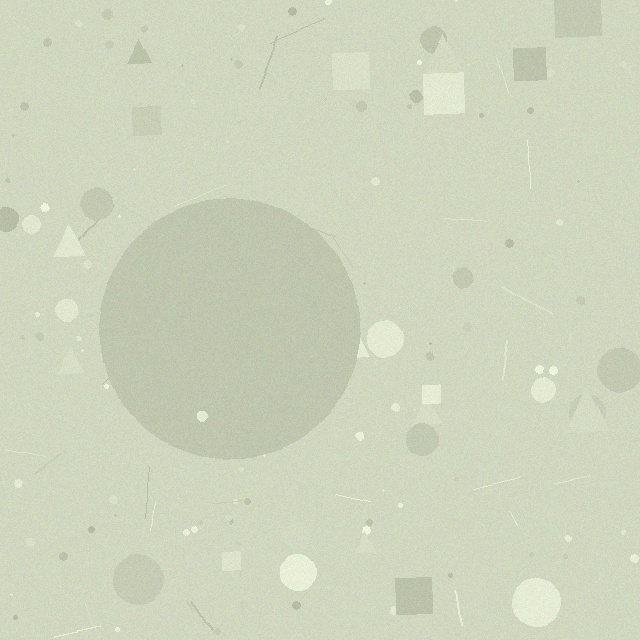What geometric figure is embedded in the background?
A circle is embedded in the background.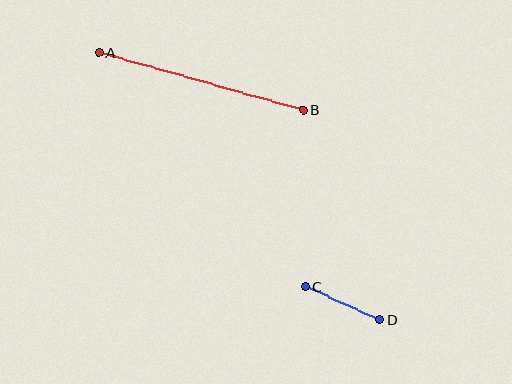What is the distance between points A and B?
The distance is approximately 212 pixels.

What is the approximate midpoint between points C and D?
The midpoint is at approximately (342, 303) pixels.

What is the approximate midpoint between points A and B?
The midpoint is at approximately (201, 81) pixels.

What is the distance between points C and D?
The distance is approximately 82 pixels.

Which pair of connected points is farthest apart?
Points A and B are farthest apart.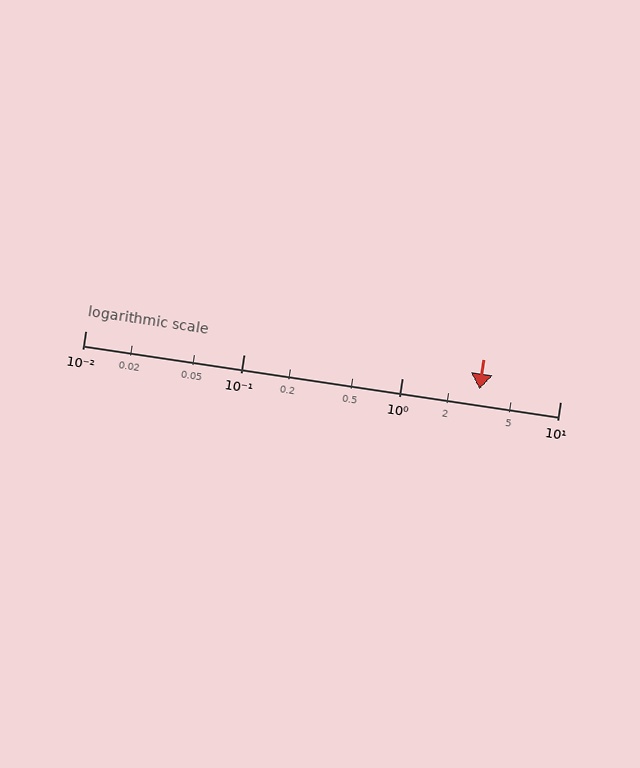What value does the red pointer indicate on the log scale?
The pointer indicates approximately 3.1.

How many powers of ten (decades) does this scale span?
The scale spans 3 decades, from 0.01 to 10.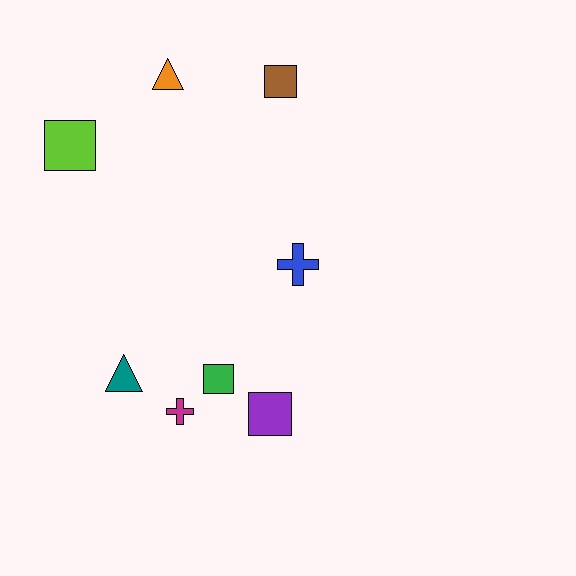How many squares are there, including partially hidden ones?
There are 4 squares.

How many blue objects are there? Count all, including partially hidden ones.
There is 1 blue object.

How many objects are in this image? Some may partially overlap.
There are 8 objects.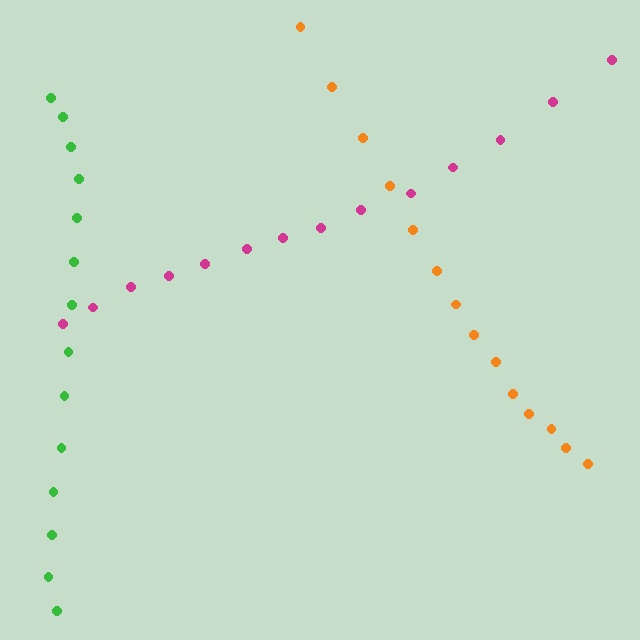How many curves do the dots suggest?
There are 3 distinct paths.